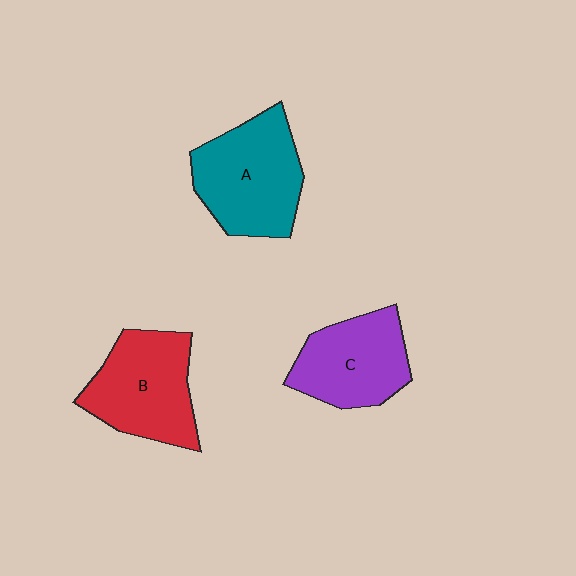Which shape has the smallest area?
Shape C (purple).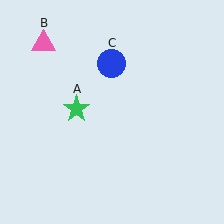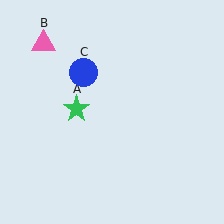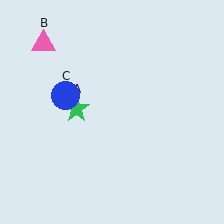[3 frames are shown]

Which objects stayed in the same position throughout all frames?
Green star (object A) and pink triangle (object B) remained stationary.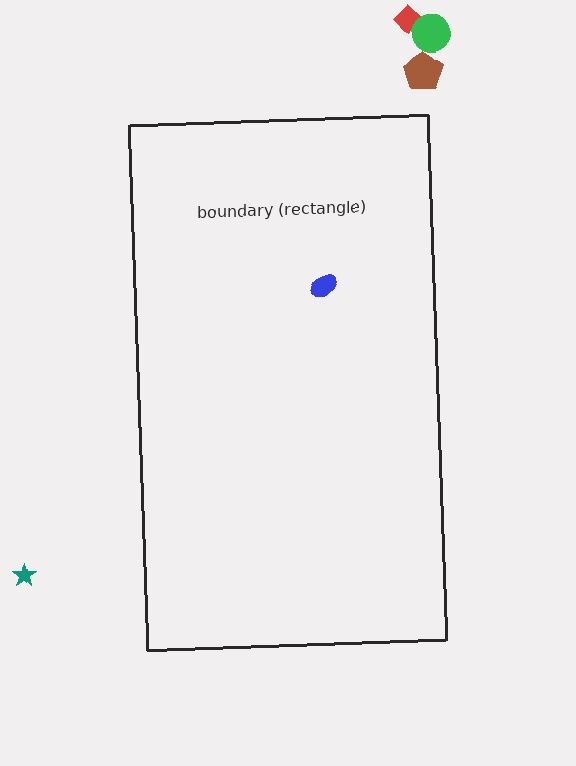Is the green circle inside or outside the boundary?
Outside.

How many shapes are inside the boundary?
1 inside, 4 outside.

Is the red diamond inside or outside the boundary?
Outside.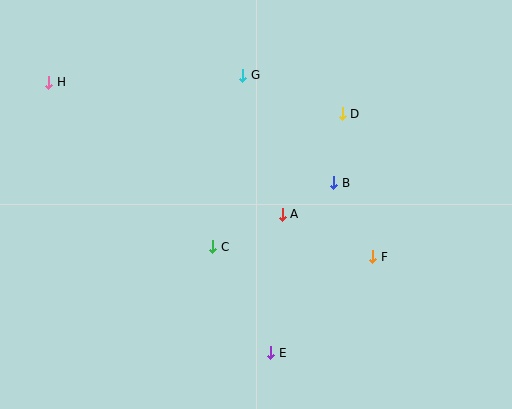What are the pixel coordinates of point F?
Point F is at (373, 257).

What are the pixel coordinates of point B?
Point B is at (334, 183).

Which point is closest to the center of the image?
Point A at (282, 214) is closest to the center.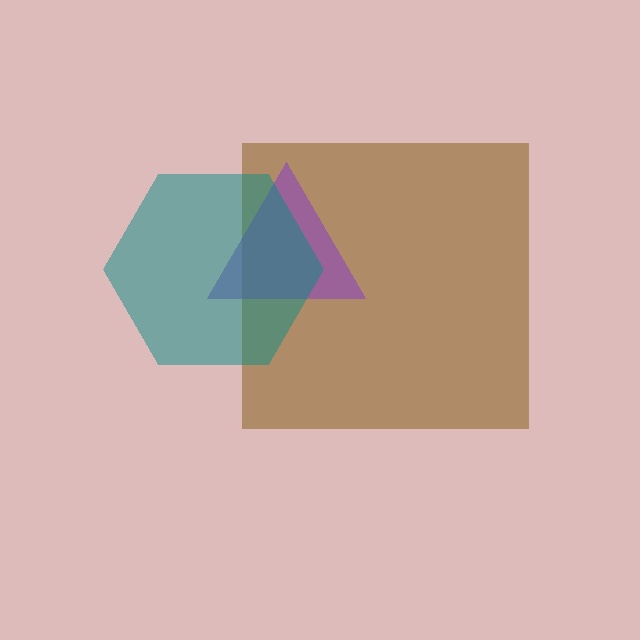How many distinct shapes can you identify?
There are 3 distinct shapes: a brown square, a purple triangle, a teal hexagon.